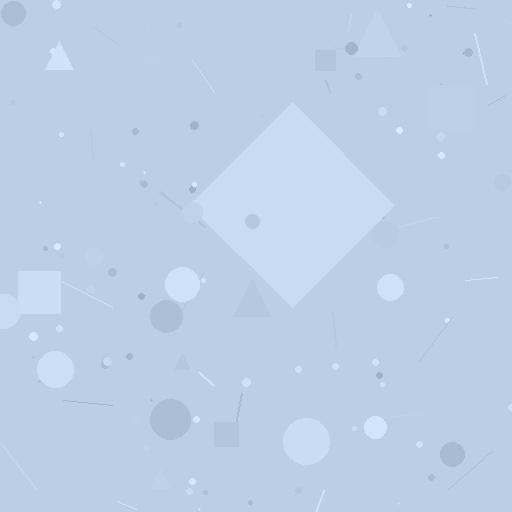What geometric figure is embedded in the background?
A diamond is embedded in the background.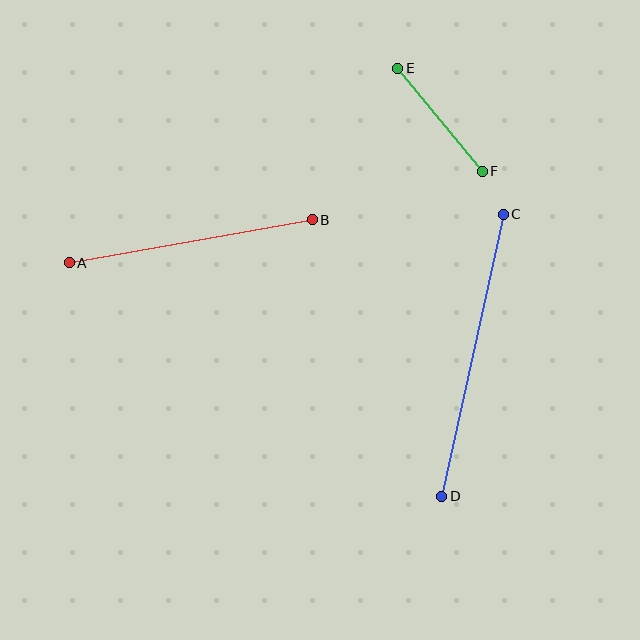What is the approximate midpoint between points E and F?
The midpoint is at approximately (440, 120) pixels.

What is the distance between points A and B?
The distance is approximately 247 pixels.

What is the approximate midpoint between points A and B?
The midpoint is at approximately (191, 241) pixels.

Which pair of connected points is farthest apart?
Points C and D are farthest apart.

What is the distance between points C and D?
The distance is approximately 288 pixels.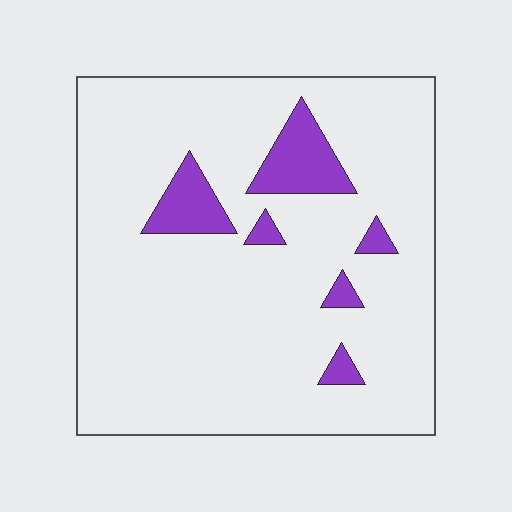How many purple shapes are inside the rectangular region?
6.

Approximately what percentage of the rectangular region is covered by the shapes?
Approximately 10%.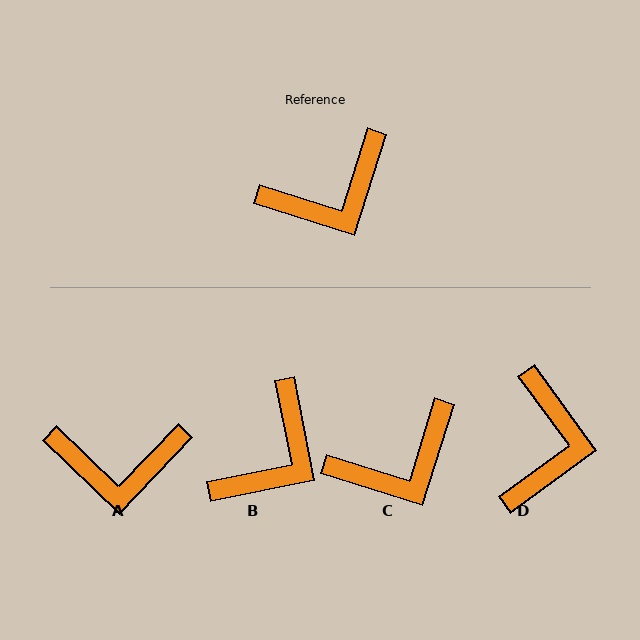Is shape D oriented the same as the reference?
No, it is off by about 54 degrees.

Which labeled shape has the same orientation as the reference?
C.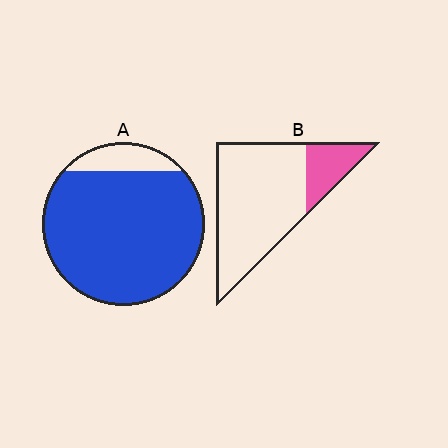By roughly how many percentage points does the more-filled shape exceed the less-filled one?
By roughly 70 percentage points (A over B).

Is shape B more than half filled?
No.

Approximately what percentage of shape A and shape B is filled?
A is approximately 90% and B is approximately 20%.